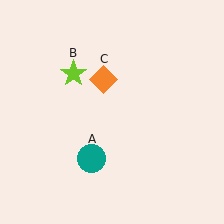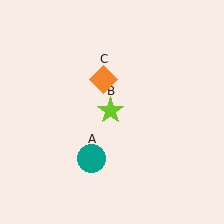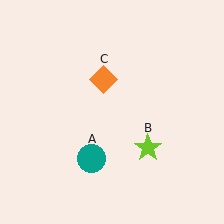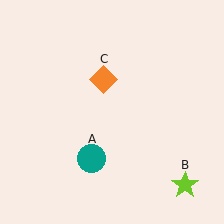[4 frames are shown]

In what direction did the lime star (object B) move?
The lime star (object B) moved down and to the right.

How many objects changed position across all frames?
1 object changed position: lime star (object B).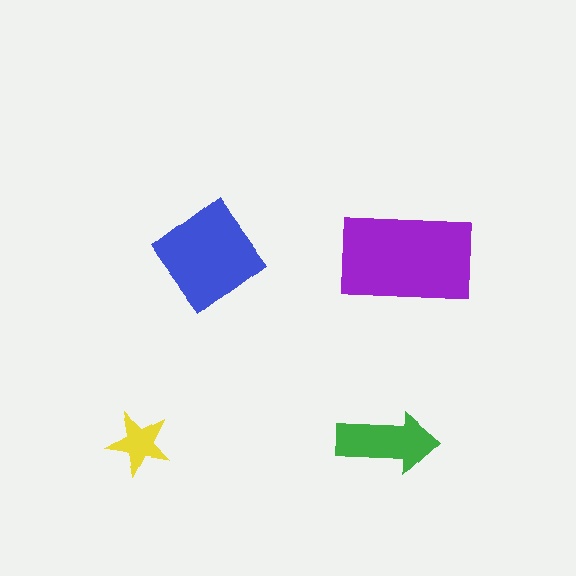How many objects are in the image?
There are 4 objects in the image.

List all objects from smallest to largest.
The yellow star, the green arrow, the blue diamond, the purple rectangle.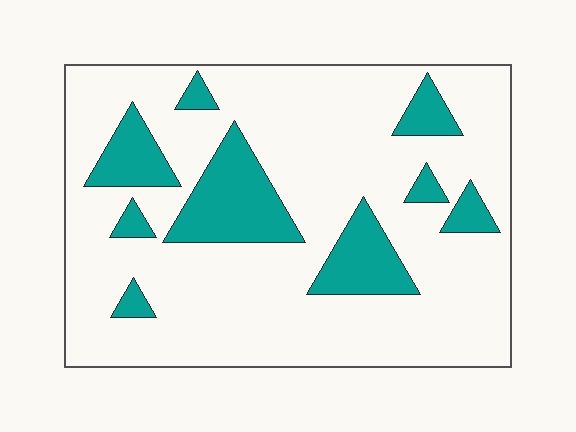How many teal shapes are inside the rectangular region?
9.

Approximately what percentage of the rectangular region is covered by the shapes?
Approximately 20%.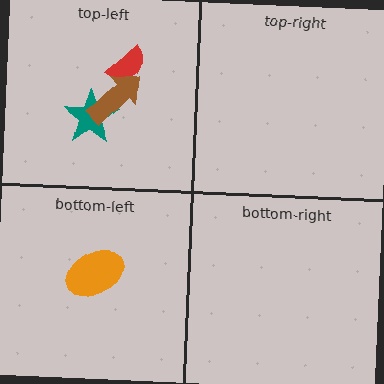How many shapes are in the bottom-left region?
1.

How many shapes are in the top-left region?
3.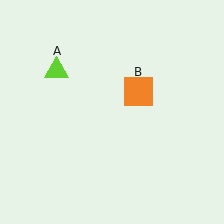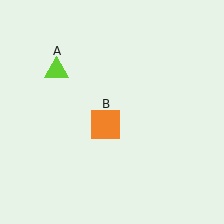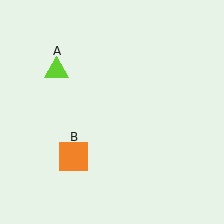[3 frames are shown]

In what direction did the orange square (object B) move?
The orange square (object B) moved down and to the left.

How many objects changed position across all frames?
1 object changed position: orange square (object B).